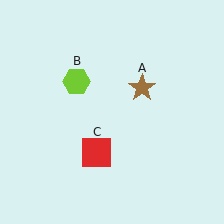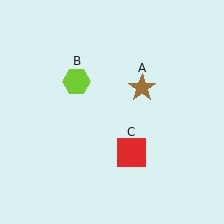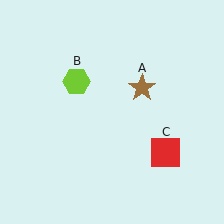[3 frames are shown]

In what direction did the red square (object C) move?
The red square (object C) moved right.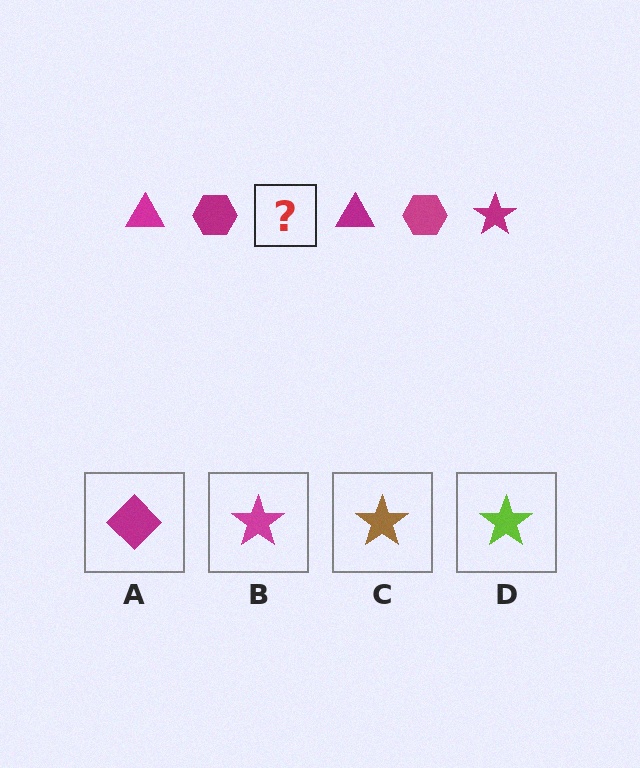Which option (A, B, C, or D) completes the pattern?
B.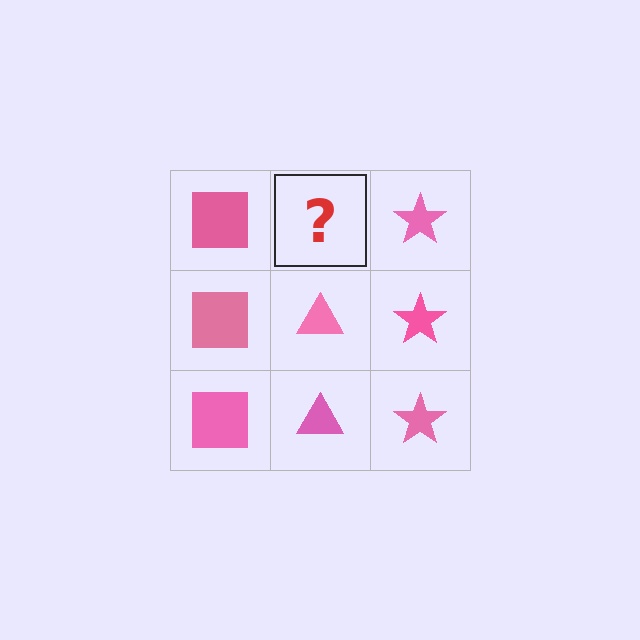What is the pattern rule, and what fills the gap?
The rule is that each column has a consistent shape. The gap should be filled with a pink triangle.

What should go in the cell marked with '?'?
The missing cell should contain a pink triangle.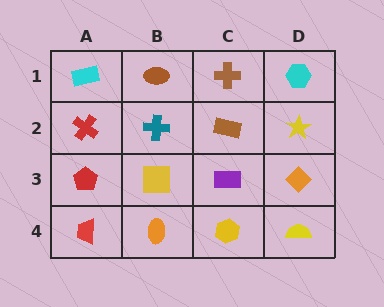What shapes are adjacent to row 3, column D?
A yellow star (row 2, column D), a yellow semicircle (row 4, column D), a purple rectangle (row 3, column C).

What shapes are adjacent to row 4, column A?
A red pentagon (row 3, column A), an orange ellipse (row 4, column B).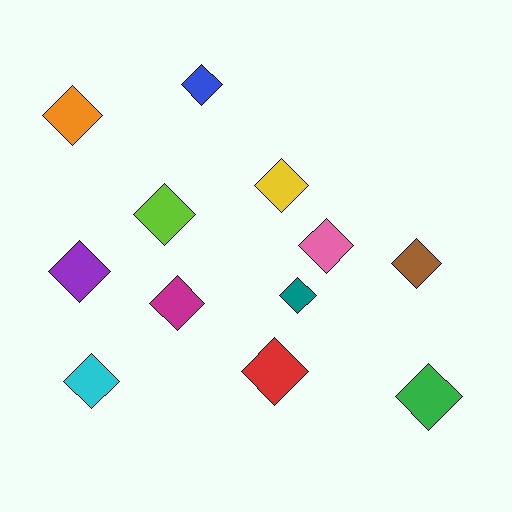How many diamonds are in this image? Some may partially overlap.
There are 12 diamonds.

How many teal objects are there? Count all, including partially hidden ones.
There is 1 teal object.